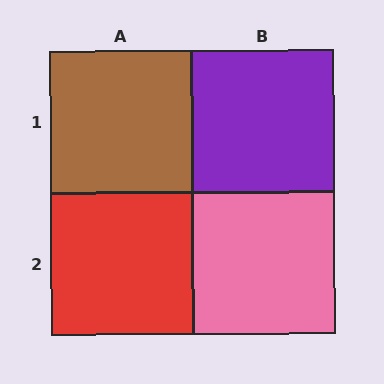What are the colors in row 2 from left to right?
Red, pink.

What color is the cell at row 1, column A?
Brown.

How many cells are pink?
1 cell is pink.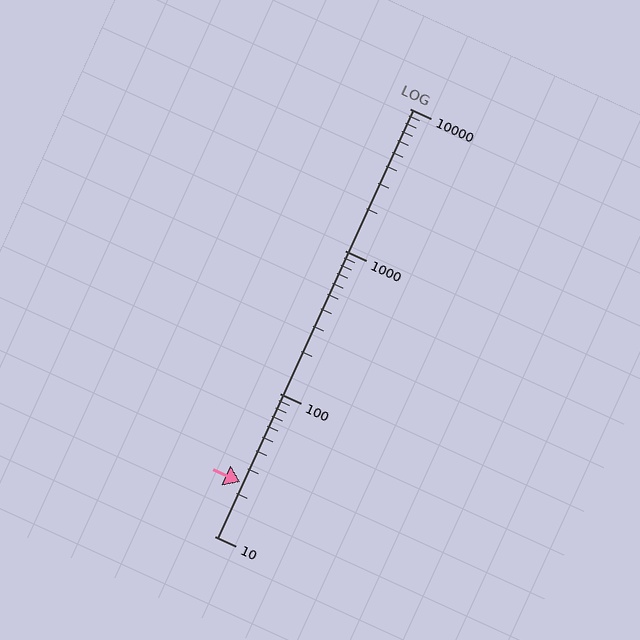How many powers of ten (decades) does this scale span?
The scale spans 3 decades, from 10 to 10000.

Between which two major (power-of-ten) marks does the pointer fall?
The pointer is between 10 and 100.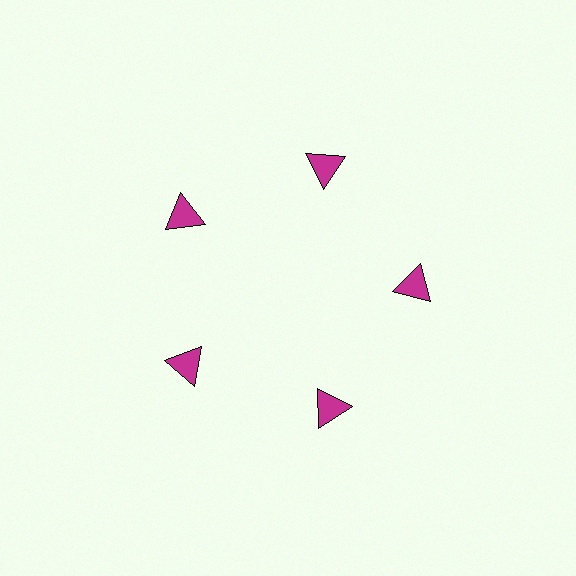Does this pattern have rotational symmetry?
Yes, this pattern has 5-fold rotational symmetry. It looks the same after rotating 72 degrees around the center.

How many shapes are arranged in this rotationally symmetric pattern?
There are 5 shapes, arranged in 5 groups of 1.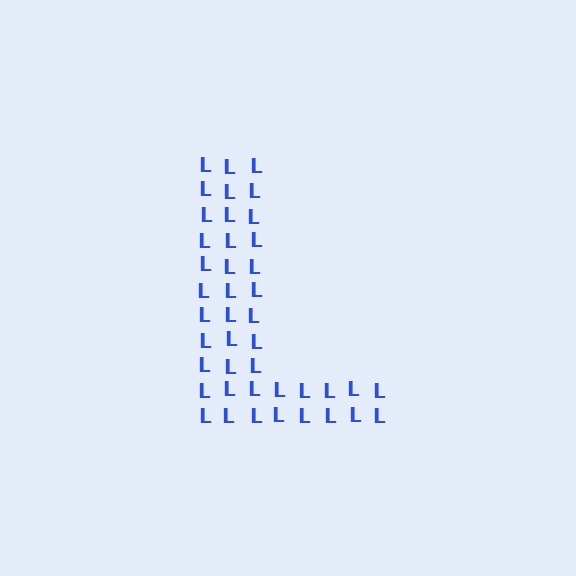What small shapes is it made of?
It is made of small letter L's.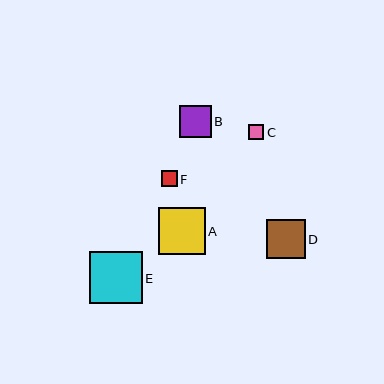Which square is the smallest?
Square C is the smallest with a size of approximately 15 pixels.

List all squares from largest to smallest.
From largest to smallest: E, A, D, B, F, C.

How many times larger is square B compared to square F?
Square B is approximately 2.0 times the size of square F.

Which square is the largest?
Square E is the largest with a size of approximately 52 pixels.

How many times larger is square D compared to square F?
Square D is approximately 2.5 times the size of square F.